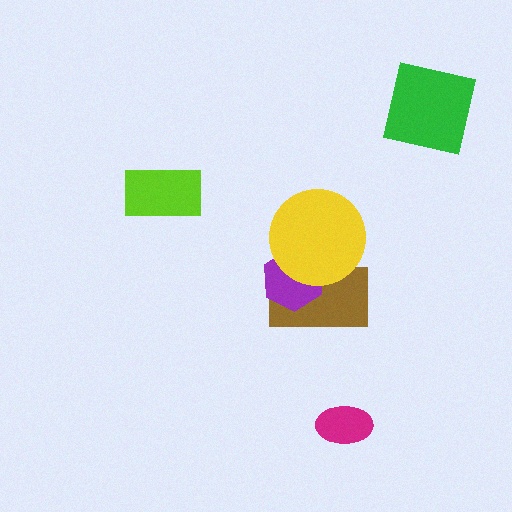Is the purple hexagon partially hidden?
Yes, it is partially covered by another shape.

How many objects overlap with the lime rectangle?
0 objects overlap with the lime rectangle.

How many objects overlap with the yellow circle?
2 objects overlap with the yellow circle.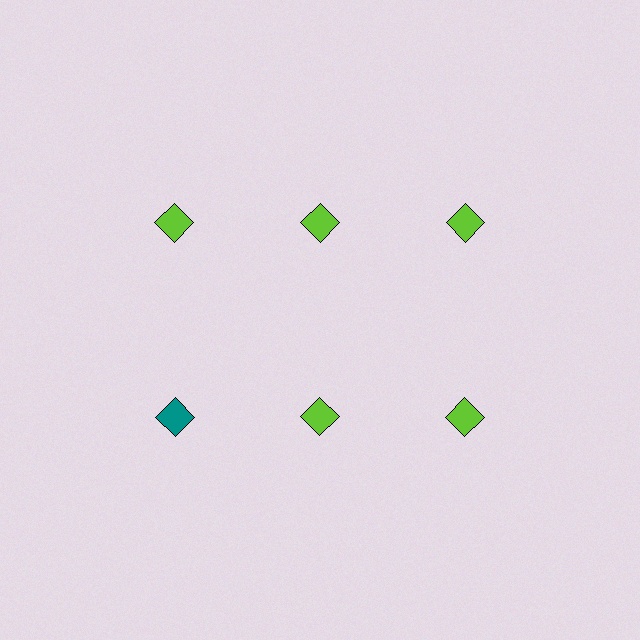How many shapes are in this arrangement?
There are 6 shapes arranged in a grid pattern.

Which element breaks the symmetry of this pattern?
The teal diamond in the second row, leftmost column breaks the symmetry. All other shapes are lime diamonds.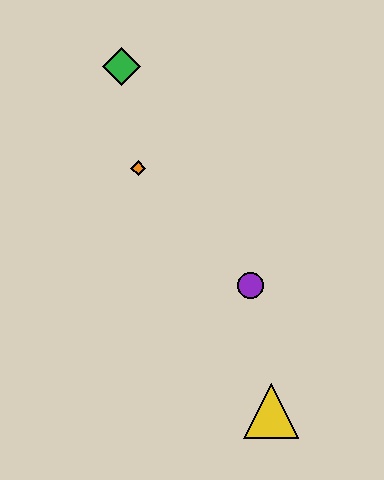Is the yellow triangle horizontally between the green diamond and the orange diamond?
No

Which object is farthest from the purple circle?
The green diamond is farthest from the purple circle.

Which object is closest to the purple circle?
The yellow triangle is closest to the purple circle.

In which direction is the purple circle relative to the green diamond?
The purple circle is below the green diamond.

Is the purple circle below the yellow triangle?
No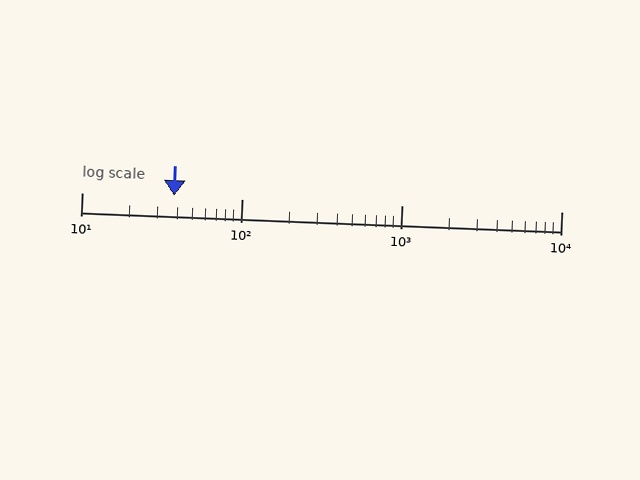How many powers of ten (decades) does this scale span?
The scale spans 3 decades, from 10 to 10000.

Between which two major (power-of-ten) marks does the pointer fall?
The pointer is between 10 and 100.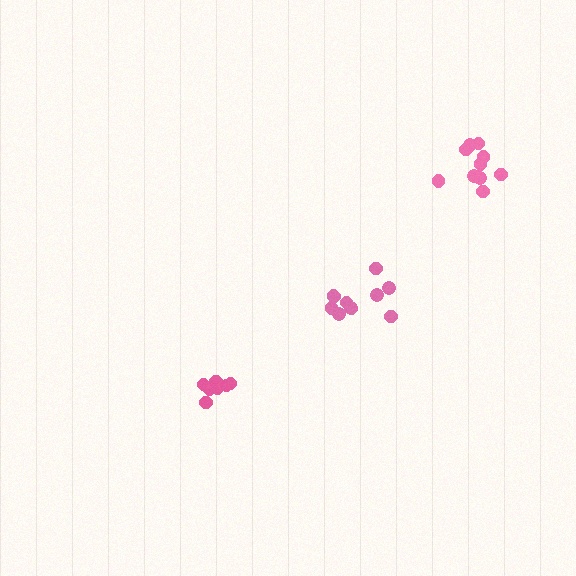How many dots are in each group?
Group 1: 11 dots, Group 2: 7 dots, Group 3: 10 dots (28 total).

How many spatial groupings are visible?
There are 3 spatial groupings.